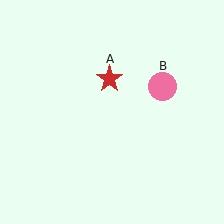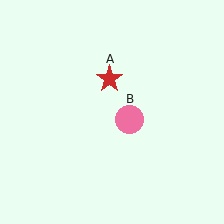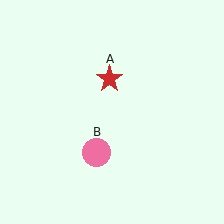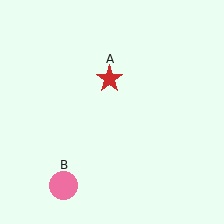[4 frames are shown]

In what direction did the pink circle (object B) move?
The pink circle (object B) moved down and to the left.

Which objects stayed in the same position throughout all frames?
Red star (object A) remained stationary.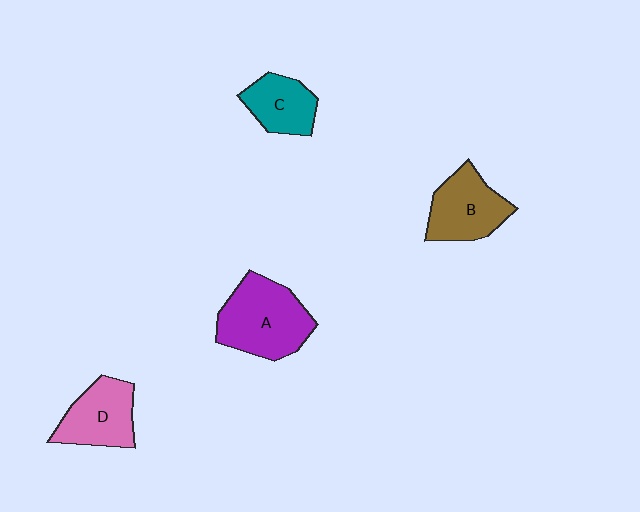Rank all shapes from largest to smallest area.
From largest to smallest: A (purple), B (brown), D (pink), C (teal).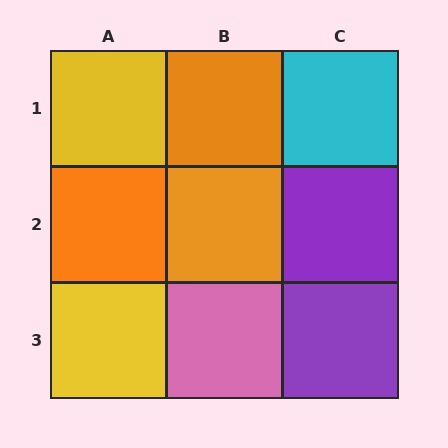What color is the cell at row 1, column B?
Orange.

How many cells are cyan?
1 cell is cyan.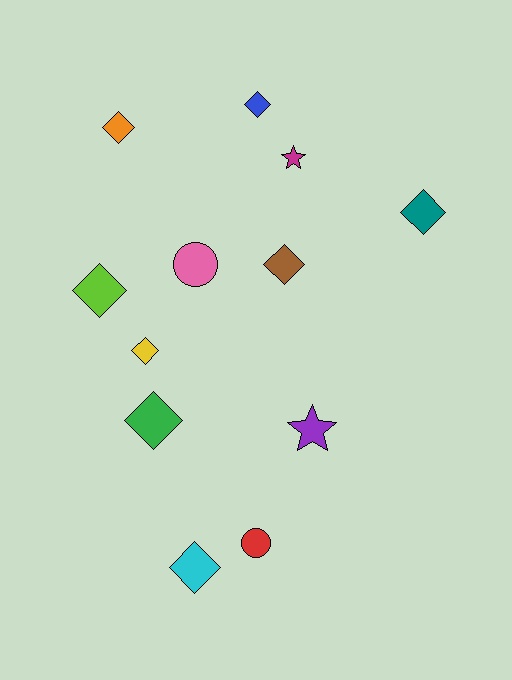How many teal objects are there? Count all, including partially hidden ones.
There is 1 teal object.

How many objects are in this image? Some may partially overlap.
There are 12 objects.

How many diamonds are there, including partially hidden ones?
There are 8 diamonds.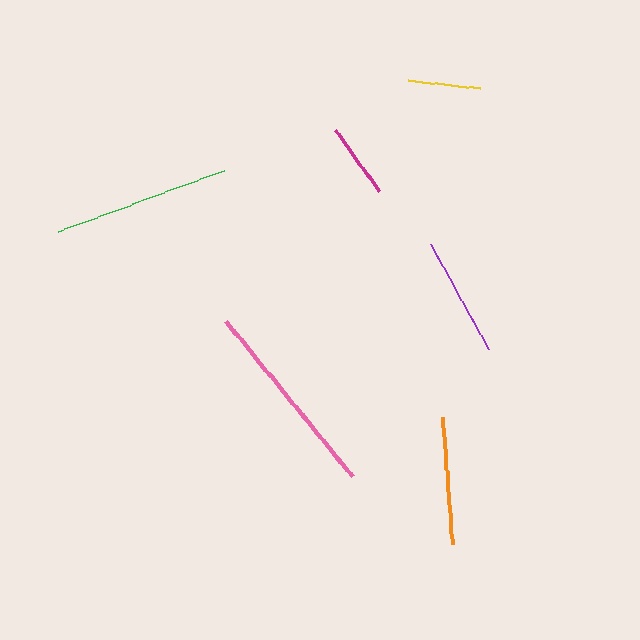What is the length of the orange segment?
The orange segment is approximately 128 pixels long.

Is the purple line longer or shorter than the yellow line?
The purple line is longer than the yellow line.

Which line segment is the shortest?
The yellow line is the shortest at approximately 73 pixels.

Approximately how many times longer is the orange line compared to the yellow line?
The orange line is approximately 1.8 times the length of the yellow line.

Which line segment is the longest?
The pink line is the longest at approximately 200 pixels.